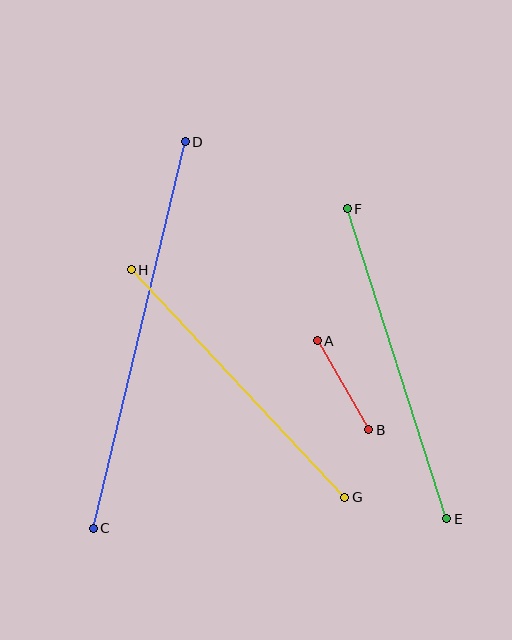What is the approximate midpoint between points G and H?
The midpoint is at approximately (238, 383) pixels.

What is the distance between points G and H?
The distance is approximately 312 pixels.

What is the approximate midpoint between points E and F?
The midpoint is at approximately (397, 364) pixels.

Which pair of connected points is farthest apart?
Points C and D are farthest apart.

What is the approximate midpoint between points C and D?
The midpoint is at approximately (139, 335) pixels.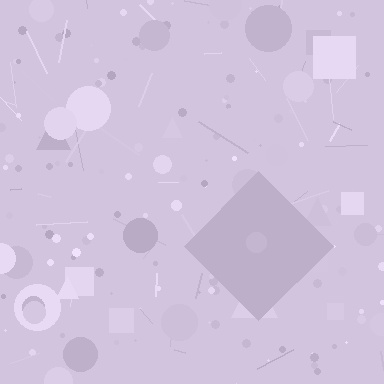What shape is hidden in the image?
A diamond is hidden in the image.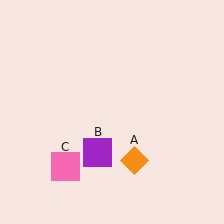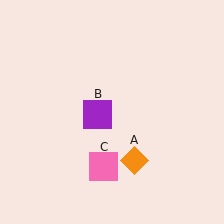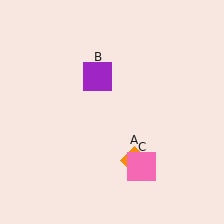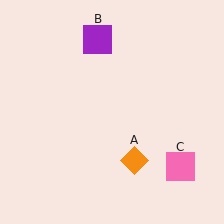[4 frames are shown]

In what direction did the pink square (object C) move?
The pink square (object C) moved right.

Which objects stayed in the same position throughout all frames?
Orange diamond (object A) remained stationary.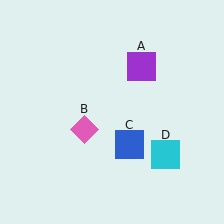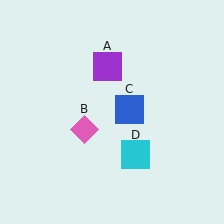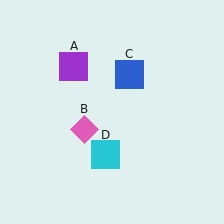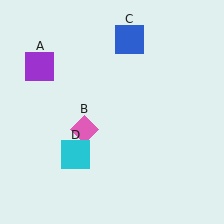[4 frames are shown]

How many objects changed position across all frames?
3 objects changed position: purple square (object A), blue square (object C), cyan square (object D).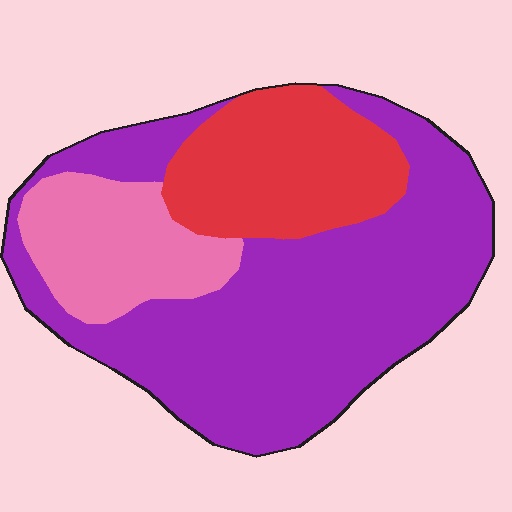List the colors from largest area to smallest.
From largest to smallest: purple, red, pink.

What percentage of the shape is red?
Red takes up about one quarter (1/4) of the shape.